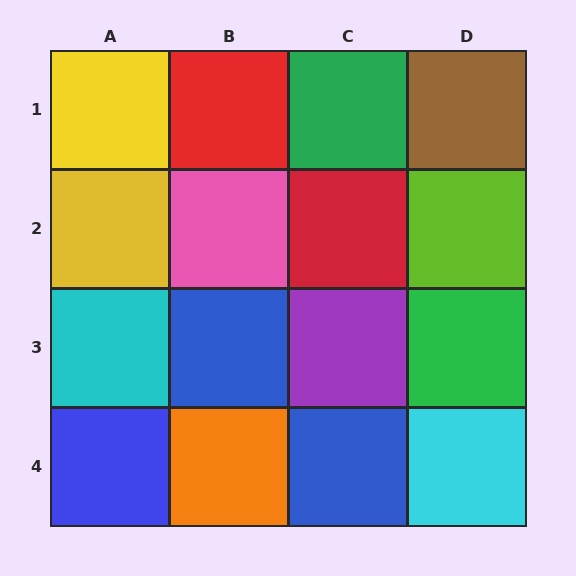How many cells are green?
2 cells are green.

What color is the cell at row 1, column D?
Brown.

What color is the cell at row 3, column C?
Purple.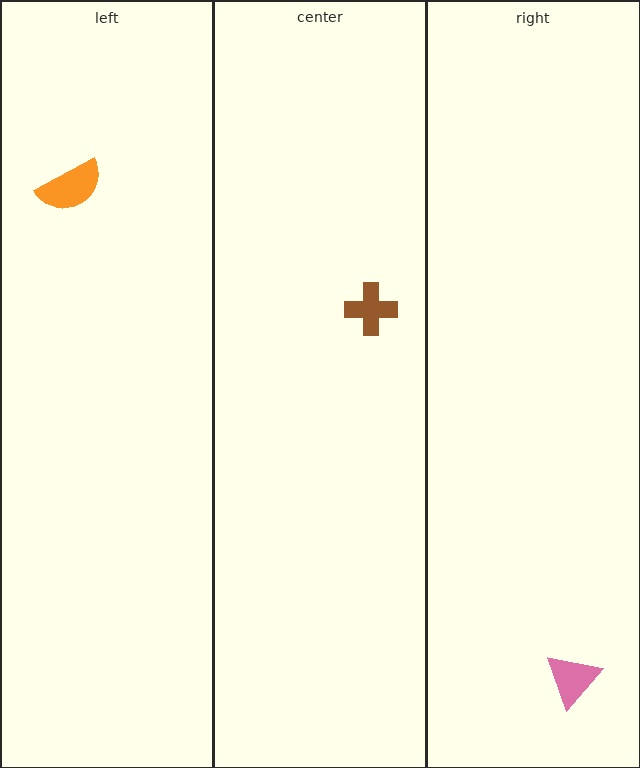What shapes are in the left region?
The orange semicircle.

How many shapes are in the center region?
1.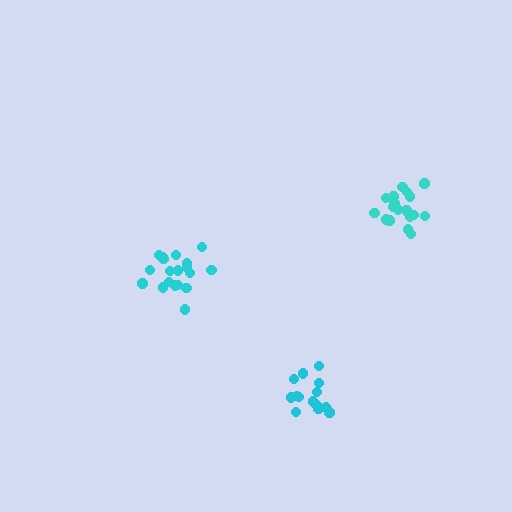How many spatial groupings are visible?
There are 3 spatial groupings.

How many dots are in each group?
Group 1: 18 dots, Group 2: 16 dots, Group 3: 19 dots (53 total).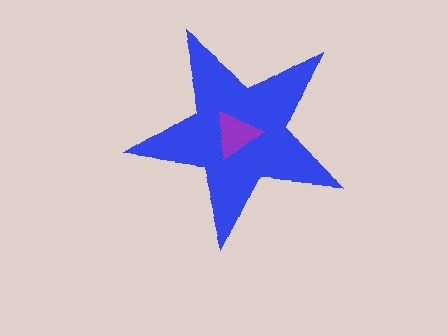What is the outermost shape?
The blue star.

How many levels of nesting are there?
2.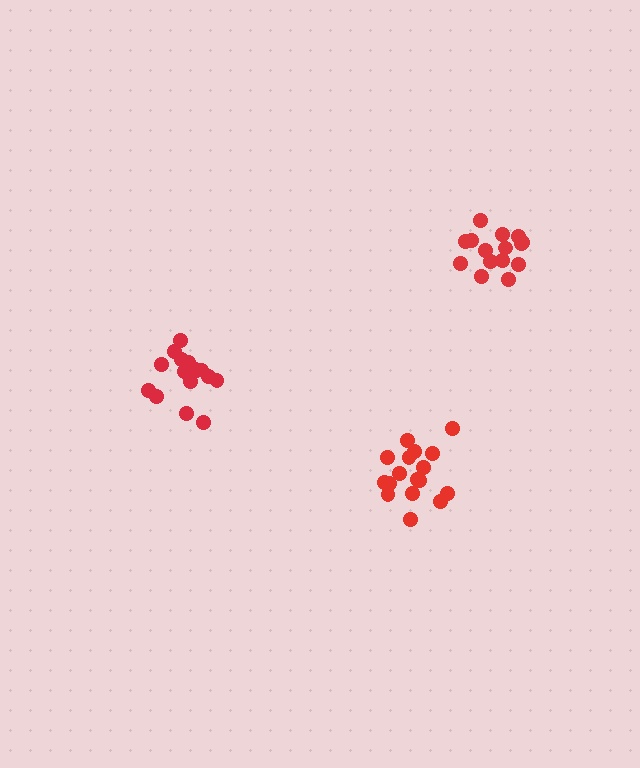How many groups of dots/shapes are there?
There are 3 groups.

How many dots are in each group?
Group 1: 17 dots, Group 2: 17 dots, Group 3: 15 dots (49 total).